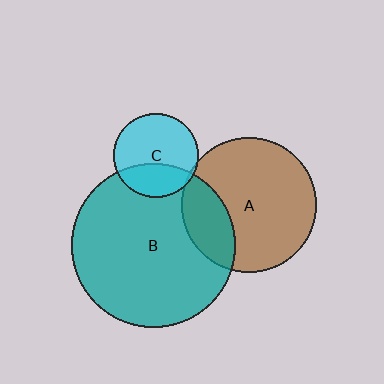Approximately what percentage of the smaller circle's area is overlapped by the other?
Approximately 25%.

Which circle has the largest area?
Circle B (teal).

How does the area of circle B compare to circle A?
Approximately 1.5 times.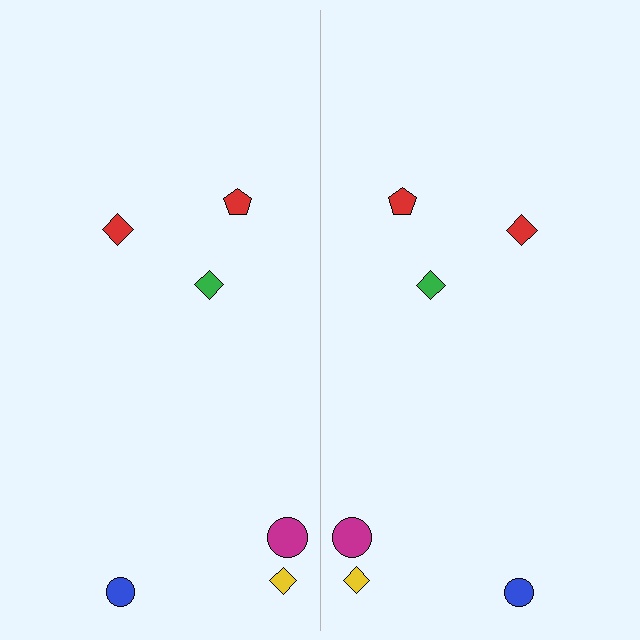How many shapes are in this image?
There are 12 shapes in this image.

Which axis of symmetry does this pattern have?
The pattern has a vertical axis of symmetry running through the center of the image.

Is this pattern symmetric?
Yes, this pattern has bilateral (reflection) symmetry.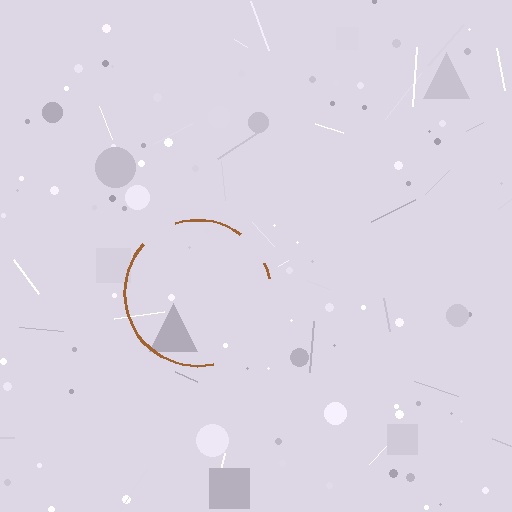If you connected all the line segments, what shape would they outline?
They would outline a circle.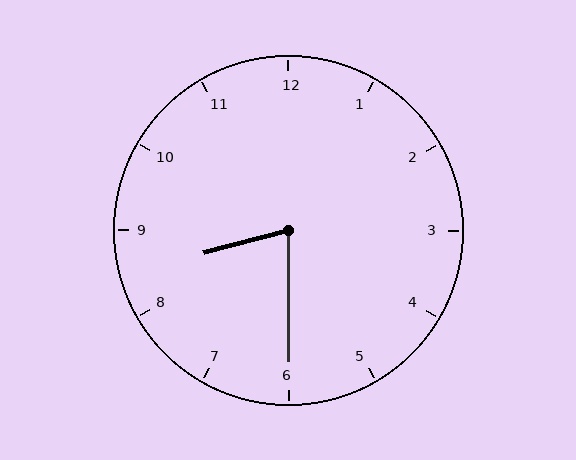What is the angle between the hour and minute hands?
Approximately 75 degrees.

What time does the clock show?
8:30.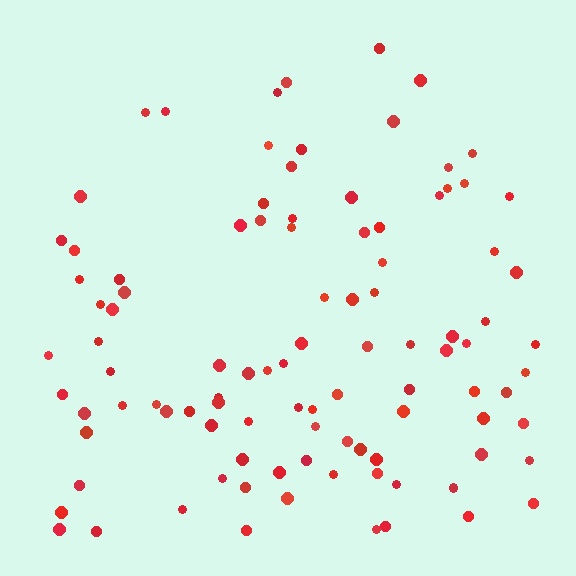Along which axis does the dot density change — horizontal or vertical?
Vertical.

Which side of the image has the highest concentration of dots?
The bottom.